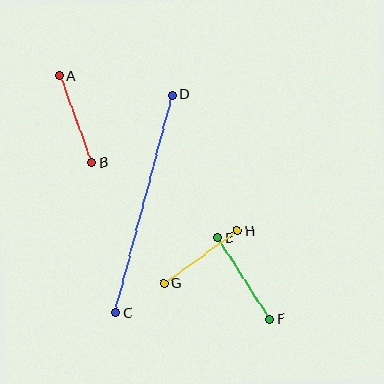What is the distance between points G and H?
The distance is approximately 90 pixels.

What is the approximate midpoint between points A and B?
The midpoint is at approximately (76, 119) pixels.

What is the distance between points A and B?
The distance is approximately 92 pixels.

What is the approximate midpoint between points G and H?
The midpoint is at approximately (201, 257) pixels.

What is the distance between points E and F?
The distance is approximately 97 pixels.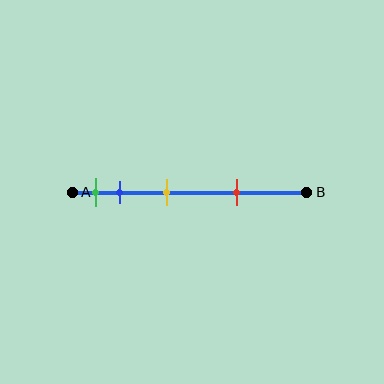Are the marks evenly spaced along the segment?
No, the marks are not evenly spaced.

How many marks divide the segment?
There are 4 marks dividing the segment.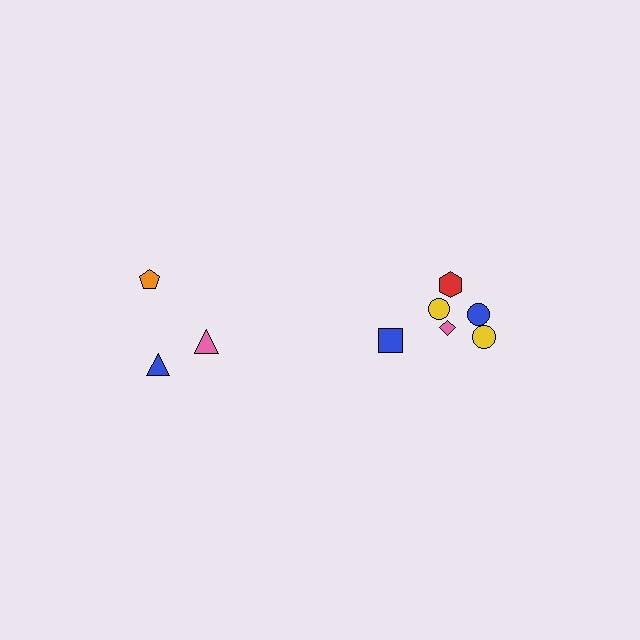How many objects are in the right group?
There are 6 objects.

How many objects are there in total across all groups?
There are 9 objects.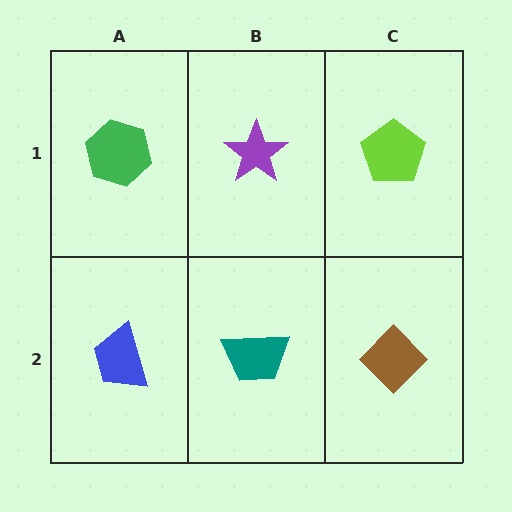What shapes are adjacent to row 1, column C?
A brown diamond (row 2, column C), a purple star (row 1, column B).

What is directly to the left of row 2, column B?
A blue trapezoid.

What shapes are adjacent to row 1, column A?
A blue trapezoid (row 2, column A), a purple star (row 1, column B).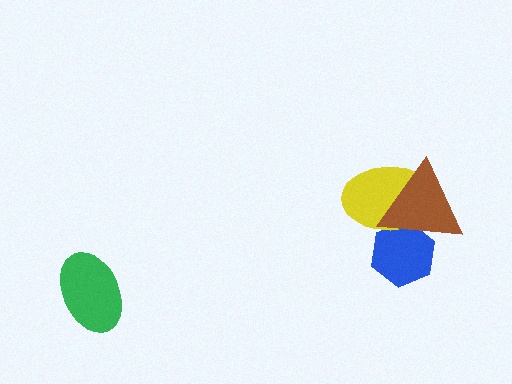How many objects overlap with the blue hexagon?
2 objects overlap with the blue hexagon.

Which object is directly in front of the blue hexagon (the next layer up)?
The yellow ellipse is directly in front of the blue hexagon.